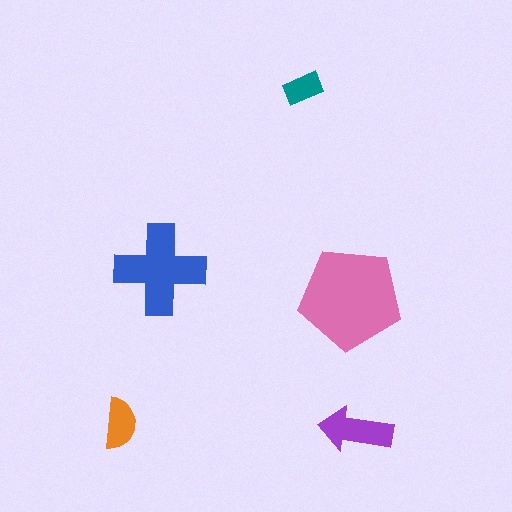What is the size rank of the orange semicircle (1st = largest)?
4th.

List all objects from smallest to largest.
The teal rectangle, the orange semicircle, the purple arrow, the blue cross, the pink pentagon.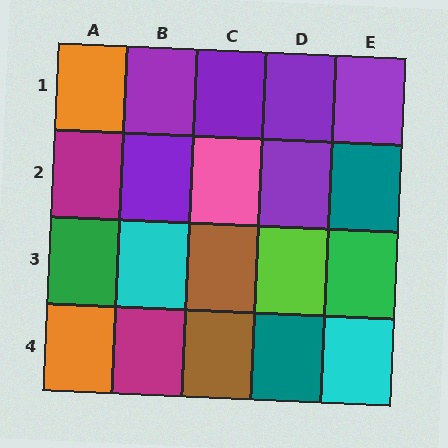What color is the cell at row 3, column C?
Brown.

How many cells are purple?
6 cells are purple.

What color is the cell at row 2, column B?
Purple.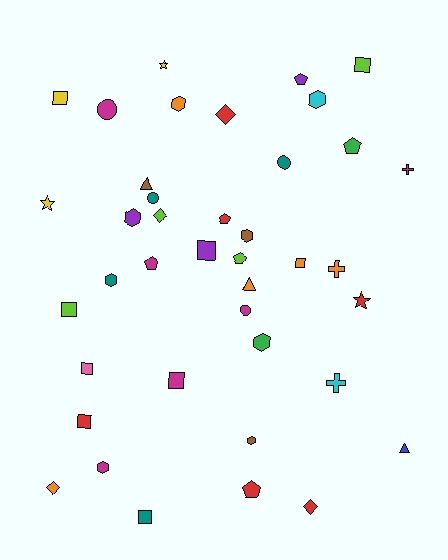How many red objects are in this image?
There are 6 red objects.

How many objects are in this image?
There are 40 objects.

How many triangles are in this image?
There are 3 triangles.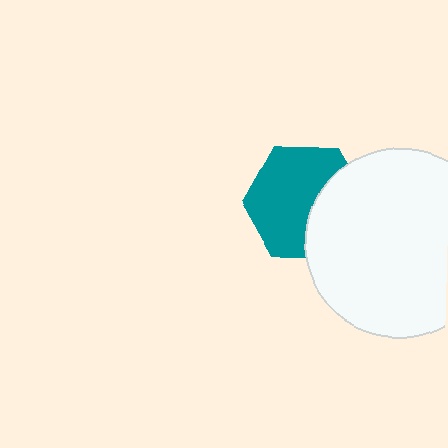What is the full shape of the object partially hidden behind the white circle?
The partially hidden object is a teal hexagon.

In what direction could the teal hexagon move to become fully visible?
The teal hexagon could move left. That would shift it out from behind the white circle entirely.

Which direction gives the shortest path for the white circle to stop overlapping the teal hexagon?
Moving right gives the shortest separation.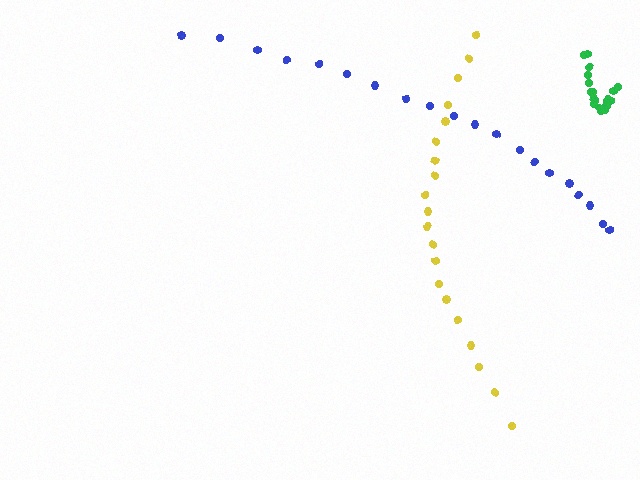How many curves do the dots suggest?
There are 3 distinct paths.